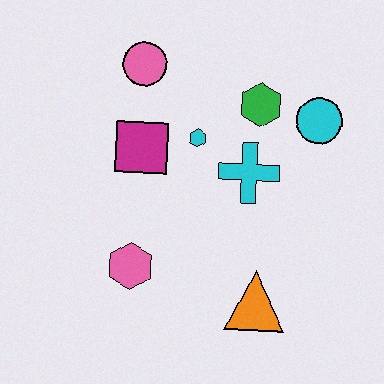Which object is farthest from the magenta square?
The orange triangle is farthest from the magenta square.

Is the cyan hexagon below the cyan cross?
No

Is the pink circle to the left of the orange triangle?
Yes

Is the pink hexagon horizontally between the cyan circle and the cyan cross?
No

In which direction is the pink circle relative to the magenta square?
The pink circle is above the magenta square.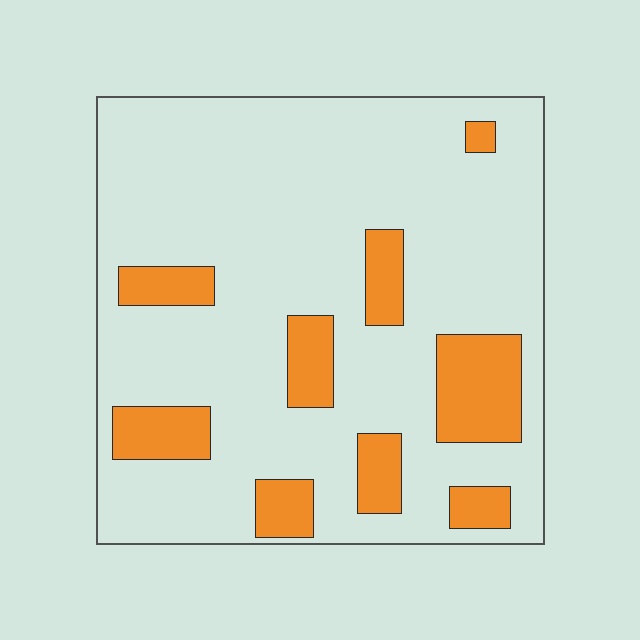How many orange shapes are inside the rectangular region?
9.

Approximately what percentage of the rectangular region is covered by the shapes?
Approximately 20%.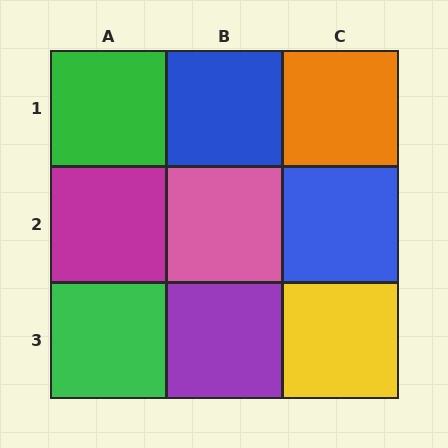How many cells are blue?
2 cells are blue.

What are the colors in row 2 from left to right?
Magenta, pink, blue.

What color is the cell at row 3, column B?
Purple.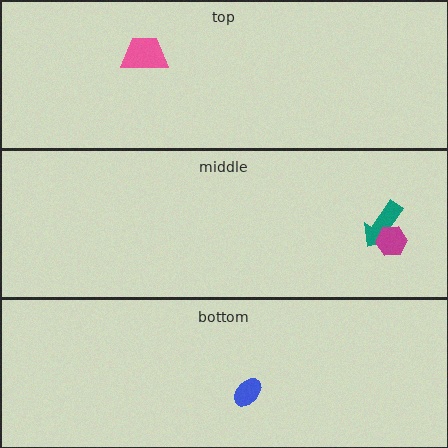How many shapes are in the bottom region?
1.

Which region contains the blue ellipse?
The bottom region.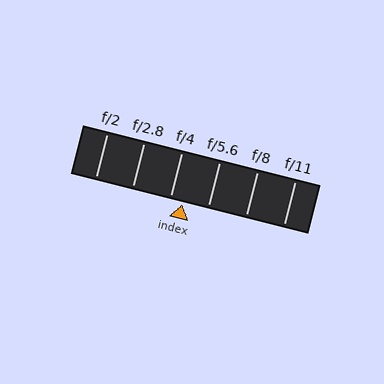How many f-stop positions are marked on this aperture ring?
There are 6 f-stop positions marked.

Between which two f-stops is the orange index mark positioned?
The index mark is between f/4 and f/5.6.